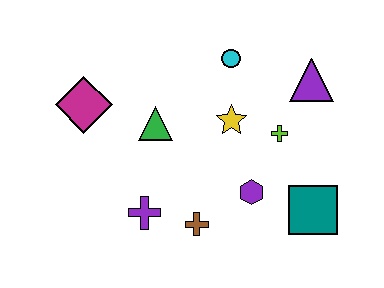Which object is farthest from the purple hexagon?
The magenta diamond is farthest from the purple hexagon.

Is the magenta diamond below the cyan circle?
Yes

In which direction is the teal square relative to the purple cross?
The teal square is to the right of the purple cross.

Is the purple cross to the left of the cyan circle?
Yes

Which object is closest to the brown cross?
The purple cross is closest to the brown cross.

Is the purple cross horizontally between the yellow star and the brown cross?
No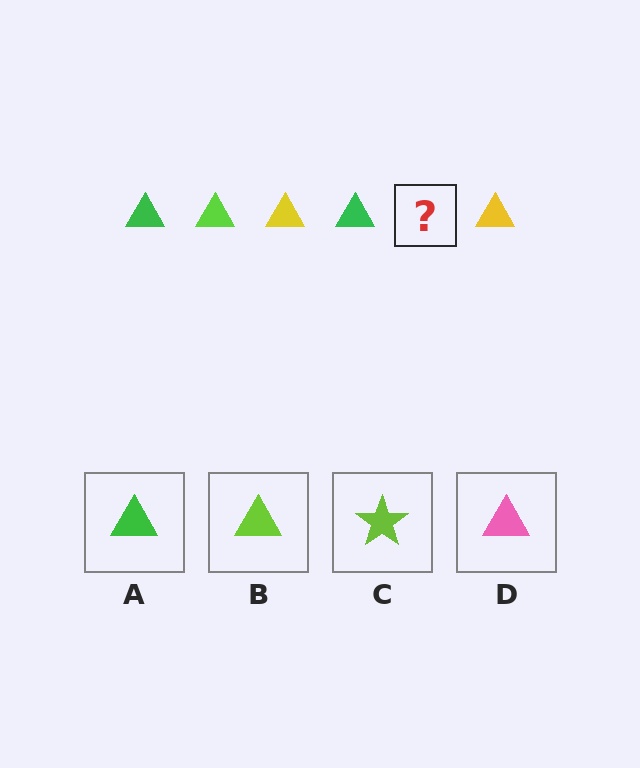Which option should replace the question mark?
Option B.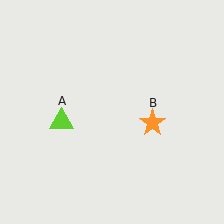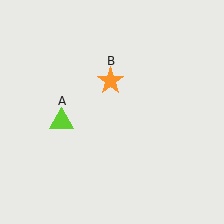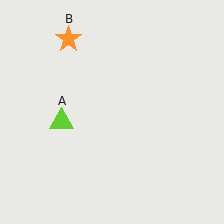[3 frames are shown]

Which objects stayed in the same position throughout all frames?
Lime triangle (object A) remained stationary.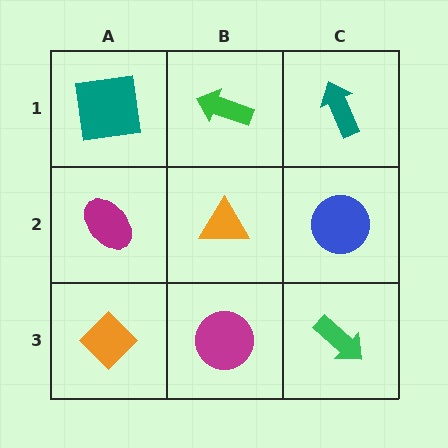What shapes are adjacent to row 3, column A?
A magenta ellipse (row 2, column A), a magenta circle (row 3, column B).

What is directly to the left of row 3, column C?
A magenta circle.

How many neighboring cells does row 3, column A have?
2.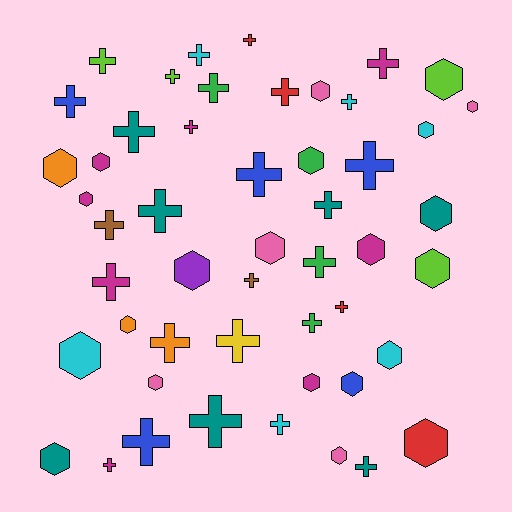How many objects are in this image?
There are 50 objects.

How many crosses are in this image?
There are 28 crosses.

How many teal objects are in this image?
There are 7 teal objects.